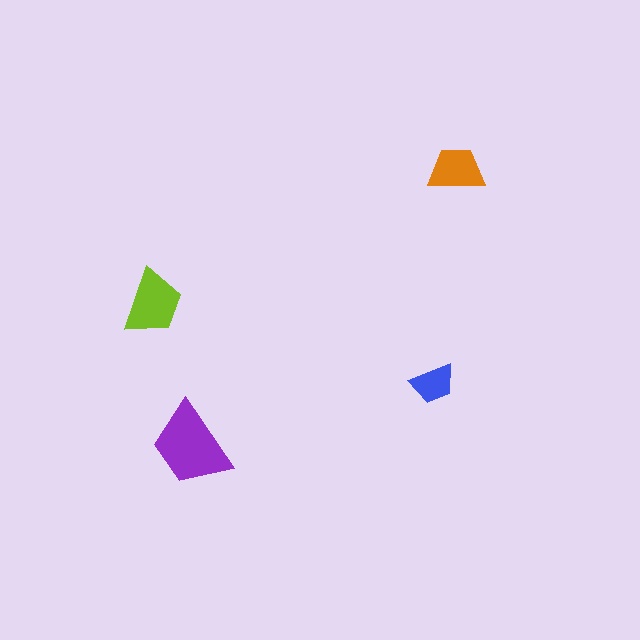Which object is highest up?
The orange trapezoid is topmost.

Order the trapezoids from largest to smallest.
the purple one, the lime one, the orange one, the blue one.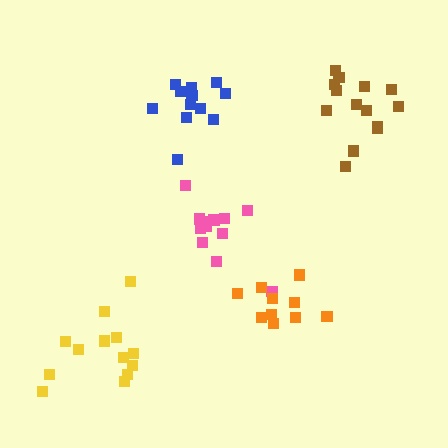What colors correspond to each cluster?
The clusters are colored: yellow, pink, brown, orange, blue.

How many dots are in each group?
Group 1: 13 dots, Group 2: 12 dots, Group 3: 14 dots, Group 4: 10 dots, Group 5: 13 dots (62 total).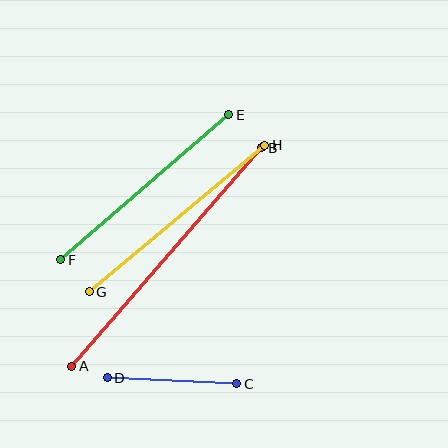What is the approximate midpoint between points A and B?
The midpoint is at approximately (167, 257) pixels.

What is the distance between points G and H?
The distance is approximately 228 pixels.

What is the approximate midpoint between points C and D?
The midpoint is at approximately (172, 381) pixels.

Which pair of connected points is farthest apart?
Points A and B are farthest apart.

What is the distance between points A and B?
The distance is approximately 289 pixels.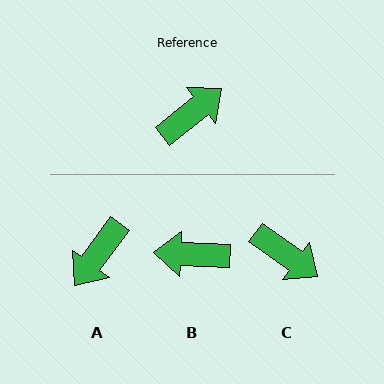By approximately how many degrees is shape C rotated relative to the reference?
Approximately 75 degrees clockwise.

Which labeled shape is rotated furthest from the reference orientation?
A, about 165 degrees away.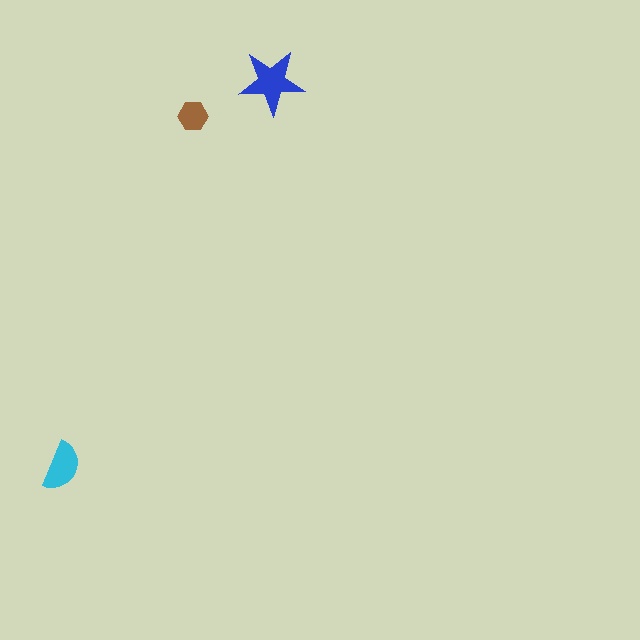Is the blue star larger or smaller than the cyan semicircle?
Larger.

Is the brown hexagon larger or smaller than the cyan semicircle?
Smaller.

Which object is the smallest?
The brown hexagon.